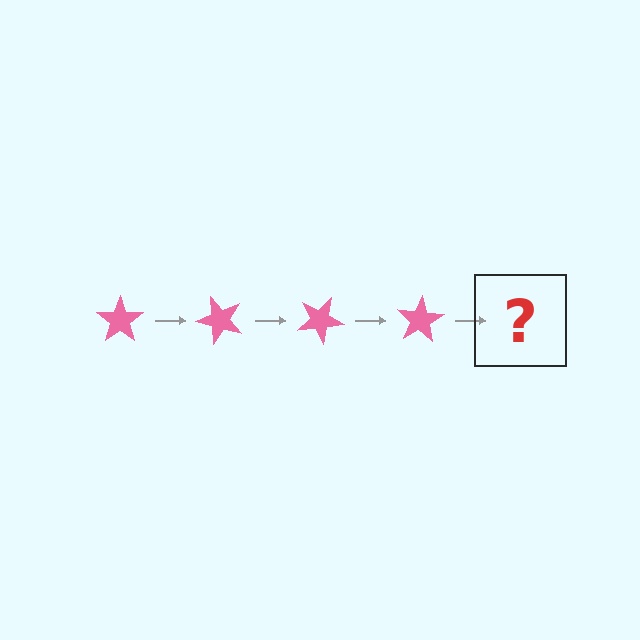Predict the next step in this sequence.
The next step is a pink star rotated 200 degrees.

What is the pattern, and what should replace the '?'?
The pattern is that the star rotates 50 degrees each step. The '?' should be a pink star rotated 200 degrees.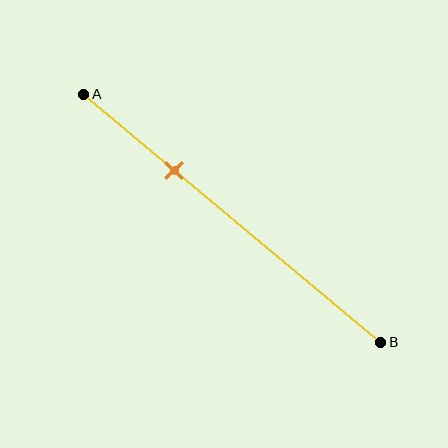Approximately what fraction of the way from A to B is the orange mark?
The orange mark is approximately 30% of the way from A to B.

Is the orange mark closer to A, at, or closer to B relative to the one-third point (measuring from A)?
The orange mark is approximately at the one-third point of segment AB.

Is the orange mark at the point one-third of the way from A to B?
Yes, the mark is approximately at the one-third point.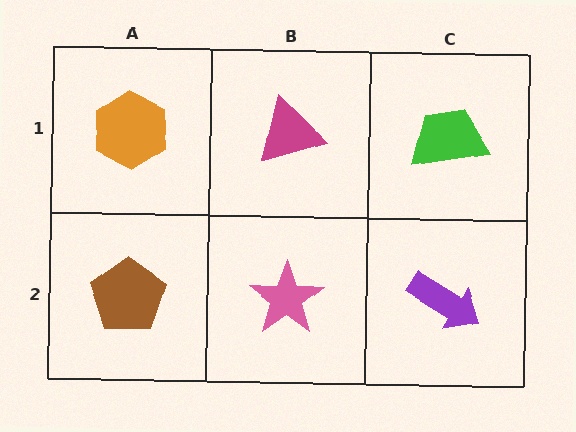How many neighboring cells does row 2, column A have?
2.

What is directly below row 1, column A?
A brown pentagon.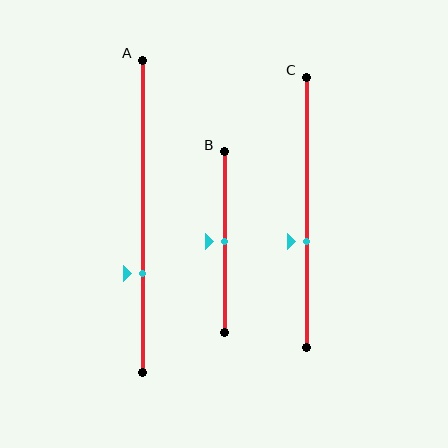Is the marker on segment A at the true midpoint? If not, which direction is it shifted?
No, the marker on segment A is shifted downward by about 18% of the segment length.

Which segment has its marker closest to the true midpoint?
Segment B has its marker closest to the true midpoint.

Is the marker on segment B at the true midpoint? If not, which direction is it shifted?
Yes, the marker on segment B is at the true midpoint.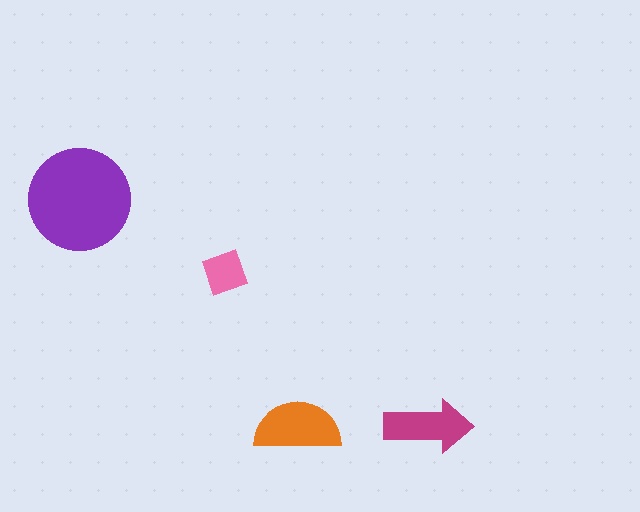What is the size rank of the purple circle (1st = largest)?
1st.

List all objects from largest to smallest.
The purple circle, the orange semicircle, the magenta arrow, the pink diamond.